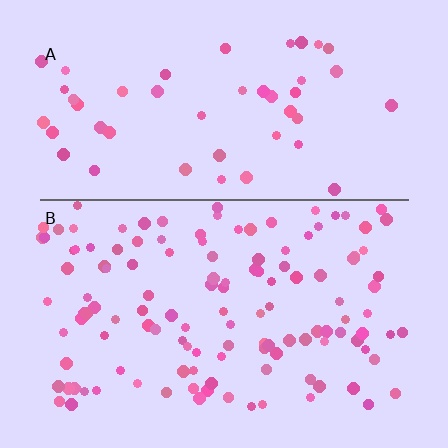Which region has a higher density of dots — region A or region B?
B (the bottom).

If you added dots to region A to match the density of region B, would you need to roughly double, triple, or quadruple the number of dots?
Approximately triple.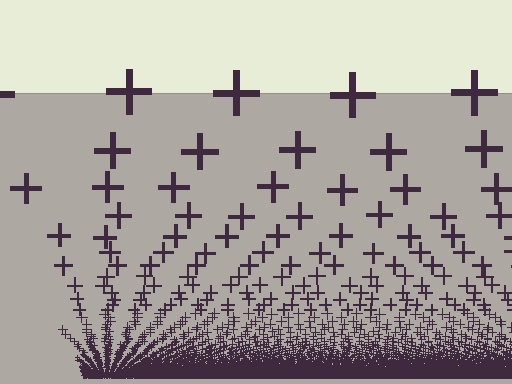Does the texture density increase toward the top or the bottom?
Density increases toward the bottom.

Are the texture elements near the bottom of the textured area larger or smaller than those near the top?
Smaller. The gradient is inverted — elements near the bottom are smaller and denser.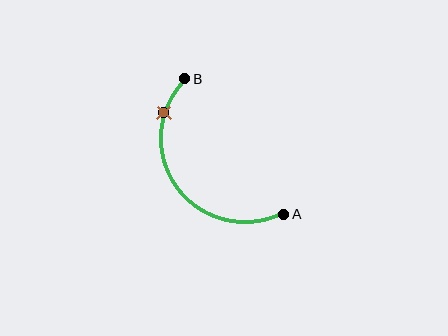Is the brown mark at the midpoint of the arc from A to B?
No. The brown mark lies on the arc but is closer to endpoint B. The arc midpoint would be at the point on the curve equidistant along the arc from both A and B.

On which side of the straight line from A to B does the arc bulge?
The arc bulges below and to the left of the straight line connecting A and B.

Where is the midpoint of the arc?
The arc midpoint is the point on the curve farthest from the straight line joining A and B. It sits below and to the left of that line.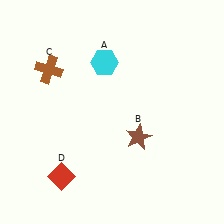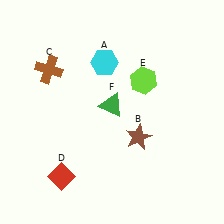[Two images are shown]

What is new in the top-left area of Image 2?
A green triangle (F) was added in the top-left area of Image 2.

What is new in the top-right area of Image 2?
A lime hexagon (E) was added in the top-right area of Image 2.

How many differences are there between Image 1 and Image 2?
There are 2 differences between the two images.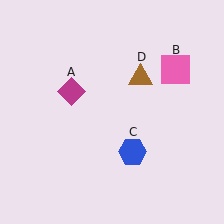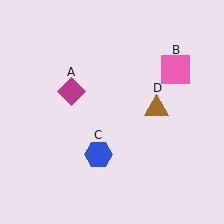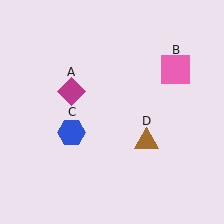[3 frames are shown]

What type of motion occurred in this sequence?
The blue hexagon (object C), brown triangle (object D) rotated clockwise around the center of the scene.